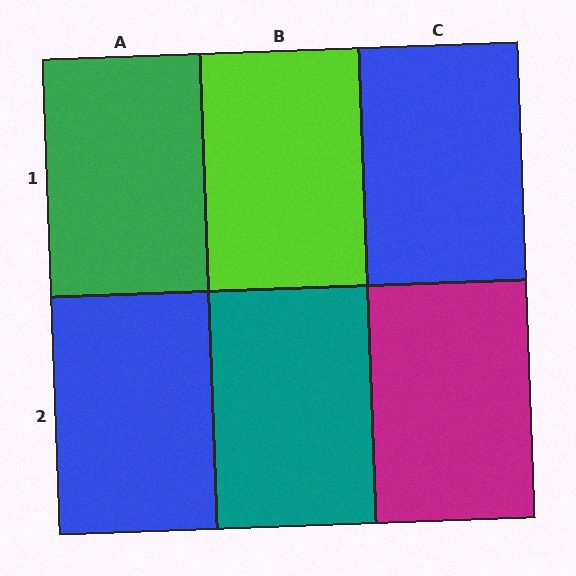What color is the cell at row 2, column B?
Teal.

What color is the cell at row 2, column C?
Magenta.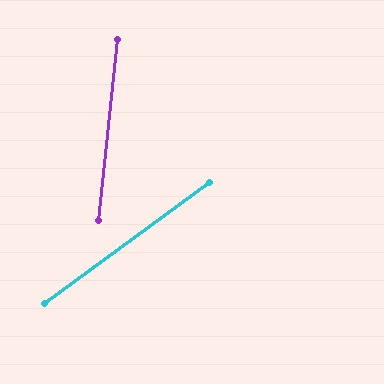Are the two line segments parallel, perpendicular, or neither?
Neither parallel nor perpendicular — they differ by about 48°.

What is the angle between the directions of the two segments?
Approximately 48 degrees.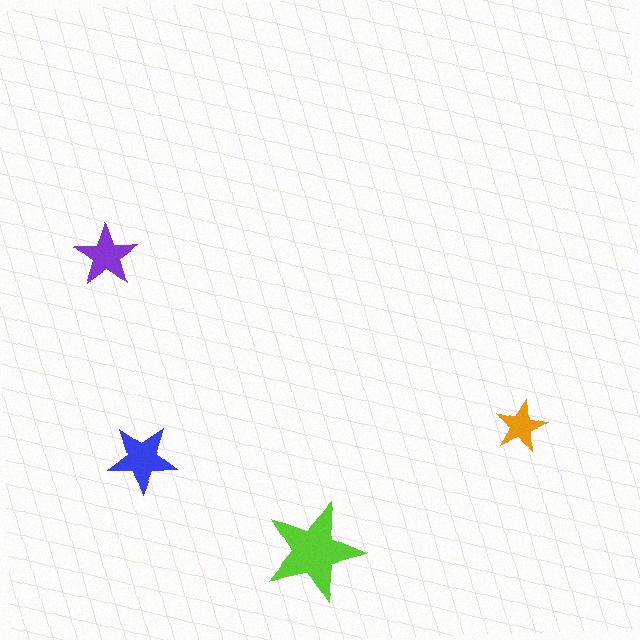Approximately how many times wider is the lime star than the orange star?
About 2 times wider.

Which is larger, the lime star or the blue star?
The lime one.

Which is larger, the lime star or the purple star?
The lime one.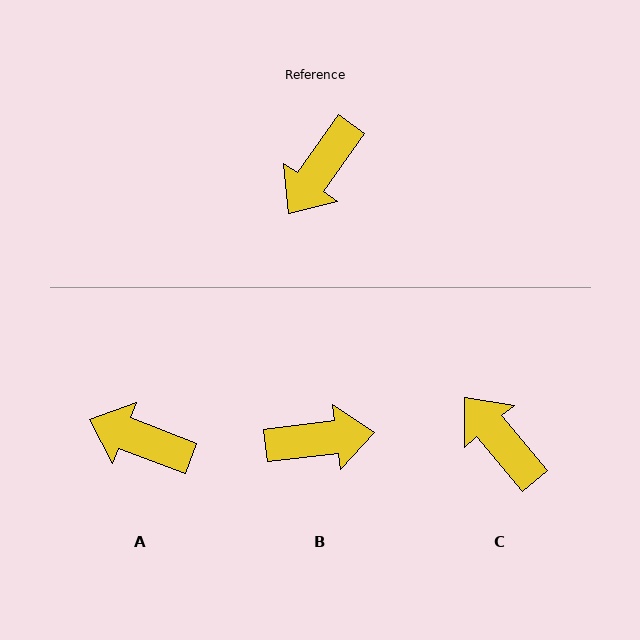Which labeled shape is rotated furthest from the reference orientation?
B, about 132 degrees away.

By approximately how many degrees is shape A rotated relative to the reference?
Approximately 76 degrees clockwise.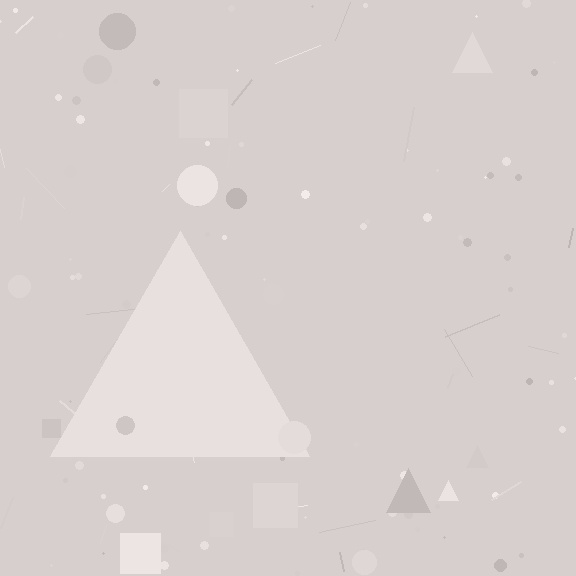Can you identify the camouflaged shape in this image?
The camouflaged shape is a triangle.